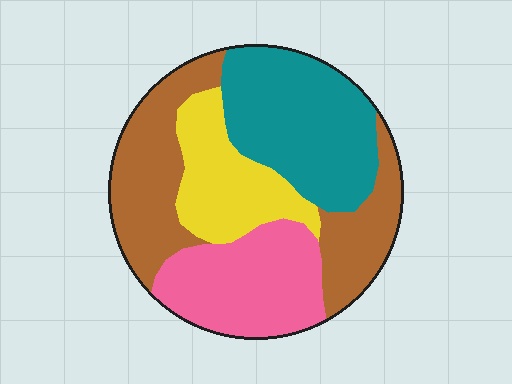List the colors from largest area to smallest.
From largest to smallest: brown, teal, pink, yellow.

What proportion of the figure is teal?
Teal covers around 30% of the figure.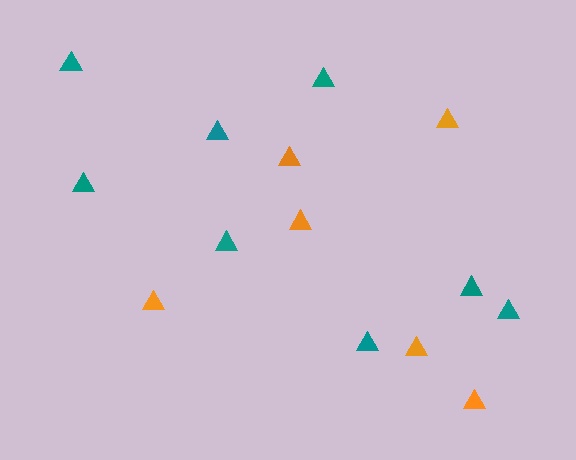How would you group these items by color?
There are 2 groups: one group of orange triangles (6) and one group of teal triangles (8).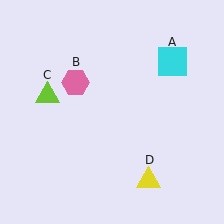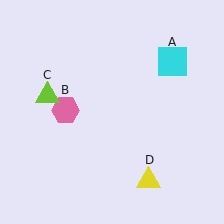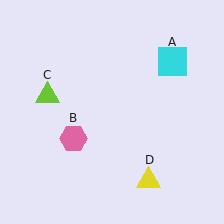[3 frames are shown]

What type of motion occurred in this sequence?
The pink hexagon (object B) rotated counterclockwise around the center of the scene.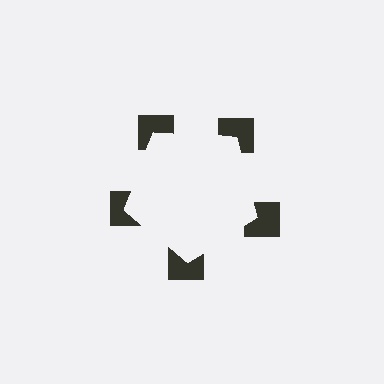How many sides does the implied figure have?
5 sides.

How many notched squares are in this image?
There are 5 — one at each vertex of the illusory pentagon.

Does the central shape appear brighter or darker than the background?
It typically appears slightly brighter than the background, even though no actual brightness change is drawn.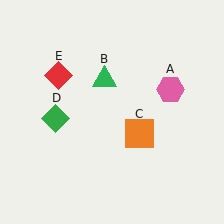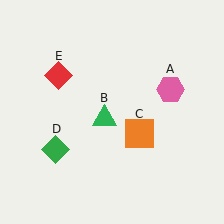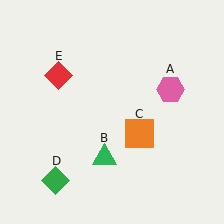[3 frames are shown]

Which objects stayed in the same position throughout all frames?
Pink hexagon (object A) and orange square (object C) and red diamond (object E) remained stationary.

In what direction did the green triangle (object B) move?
The green triangle (object B) moved down.